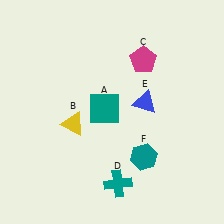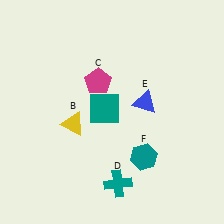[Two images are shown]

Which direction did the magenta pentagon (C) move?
The magenta pentagon (C) moved left.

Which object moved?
The magenta pentagon (C) moved left.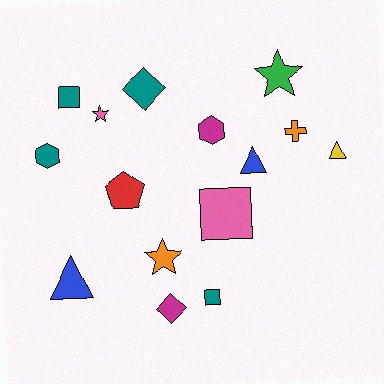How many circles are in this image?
There are no circles.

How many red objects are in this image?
There is 1 red object.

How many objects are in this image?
There are 15 objects.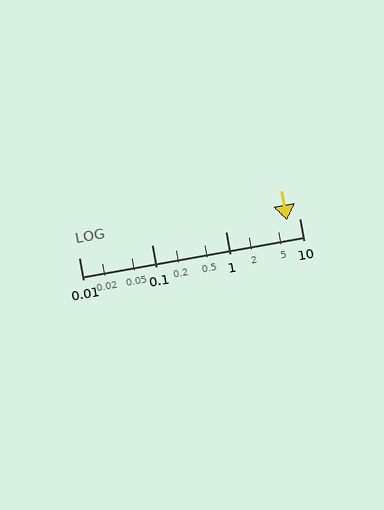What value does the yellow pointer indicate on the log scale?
The pointer indicates approximately 6.9.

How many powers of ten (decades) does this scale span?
The scale spans 3 decades, from 0.01 to 10.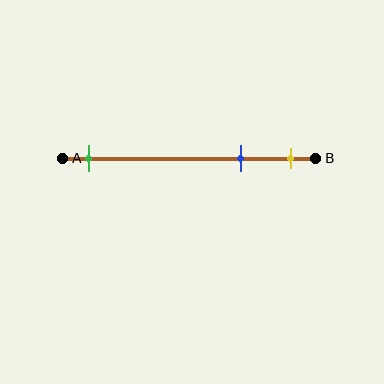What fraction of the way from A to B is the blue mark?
The blue mark is approximately 70% (0.7) of the way from A to B.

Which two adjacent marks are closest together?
The blue and yellow marks are the closest adjacent pair.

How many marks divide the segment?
There are 3 marks dividing the segment.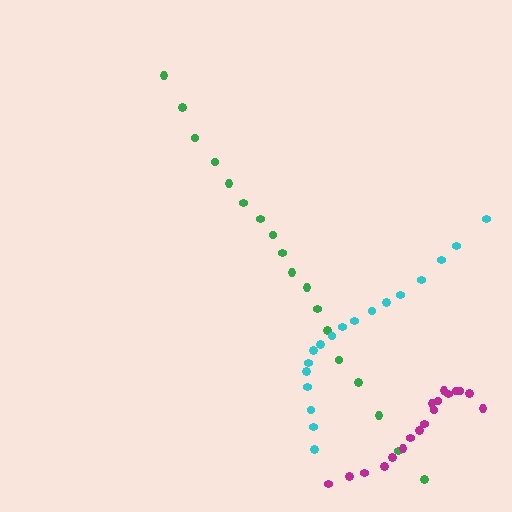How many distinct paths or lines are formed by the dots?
There are 3 distinct paths.